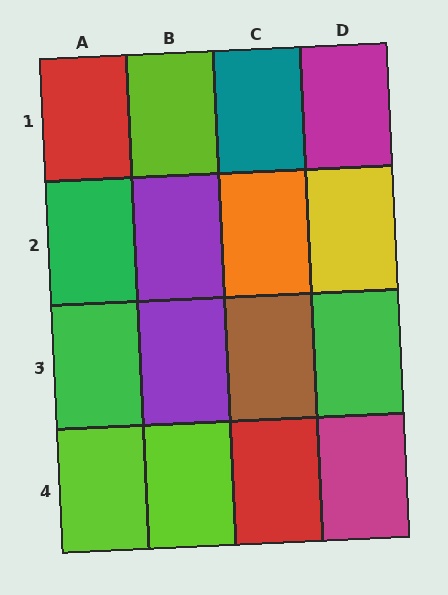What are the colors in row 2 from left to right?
Green, purple, orange, yellow.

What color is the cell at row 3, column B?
Purple.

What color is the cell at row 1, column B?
Lime.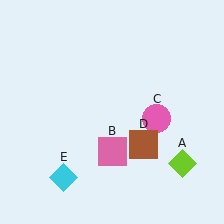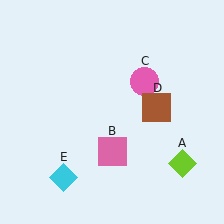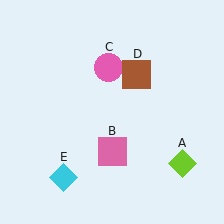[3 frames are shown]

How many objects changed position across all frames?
2 objects changed position: pink circle (object C), brown square (object D).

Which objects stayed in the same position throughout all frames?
Lime diamond (object A) and pink square (object B) and cyan diamond (object E) remained stationary.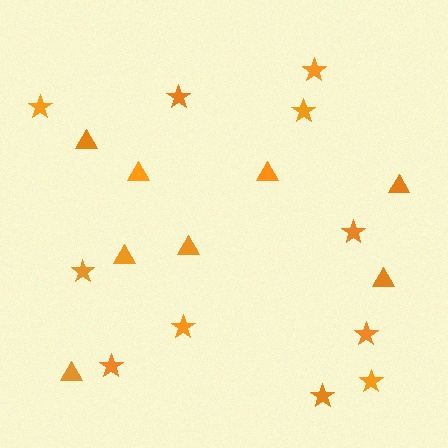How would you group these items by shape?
There are 2 groups: one group of triangles (8) and one group of stars (11).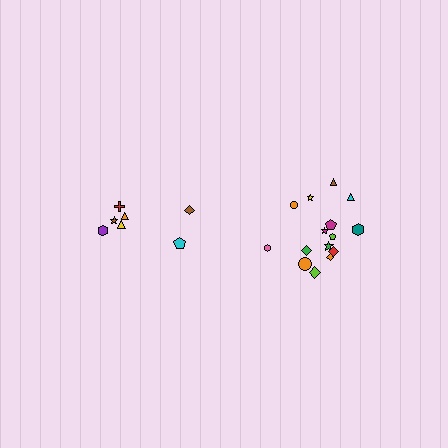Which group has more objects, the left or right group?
The right group.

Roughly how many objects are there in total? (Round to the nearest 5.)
Roughly 20 objects in total.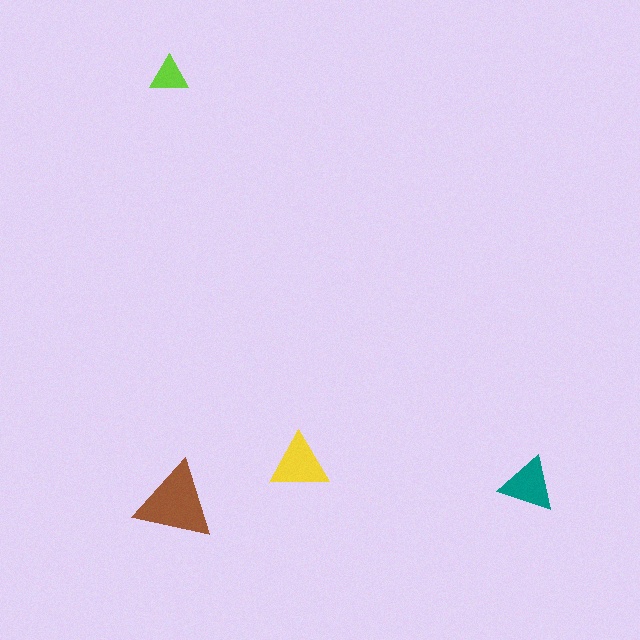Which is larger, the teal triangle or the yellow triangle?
The yellow one.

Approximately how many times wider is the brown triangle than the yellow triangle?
About 1.5 times wider.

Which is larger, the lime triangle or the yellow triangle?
The yellow one.